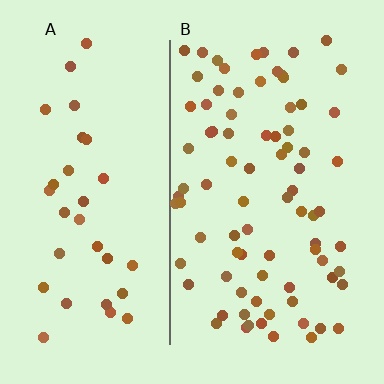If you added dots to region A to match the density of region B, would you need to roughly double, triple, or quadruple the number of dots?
Approximately double.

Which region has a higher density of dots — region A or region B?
B (the right).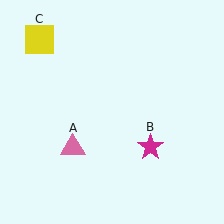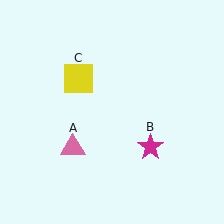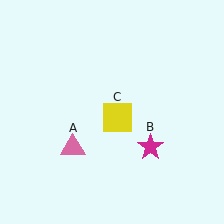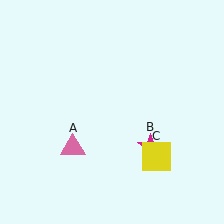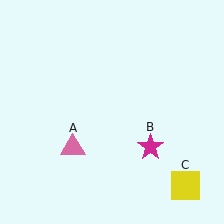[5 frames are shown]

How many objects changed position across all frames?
1 object changed position: yellow square (object C).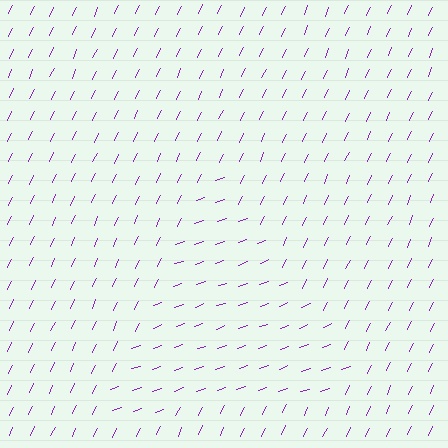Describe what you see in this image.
The image is filled with small purple line segments. A triangle region in the image has lines oriented differently from the surrounding lines, creating a visible texture boundary.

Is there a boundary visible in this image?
Yes, there is a texture boundary formed by a change in line orientation.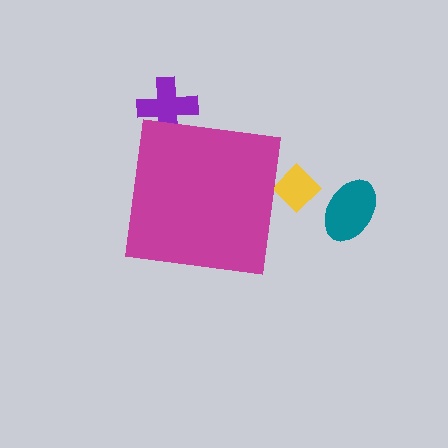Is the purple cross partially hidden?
Yes, the purple cross is partially hidden behind the magenta square.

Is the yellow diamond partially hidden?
Yes, the yellow diamond is partially hidden behind the magenta square.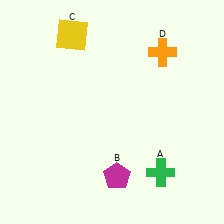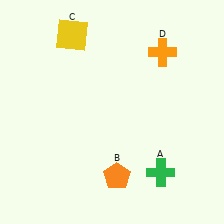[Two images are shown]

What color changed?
The pentagon (B) changed from magenta in Image 1 to orange in Image 2.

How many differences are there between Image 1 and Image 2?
There is 1 difference between the two images.